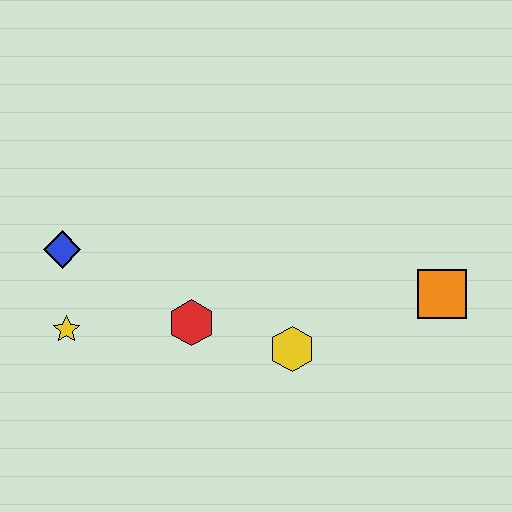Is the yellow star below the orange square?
Yes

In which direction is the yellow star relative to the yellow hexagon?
The yellow star is to the left of the yellow hexagon.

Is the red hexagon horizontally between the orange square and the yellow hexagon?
No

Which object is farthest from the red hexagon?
The orange square is farthest from the red hexagon.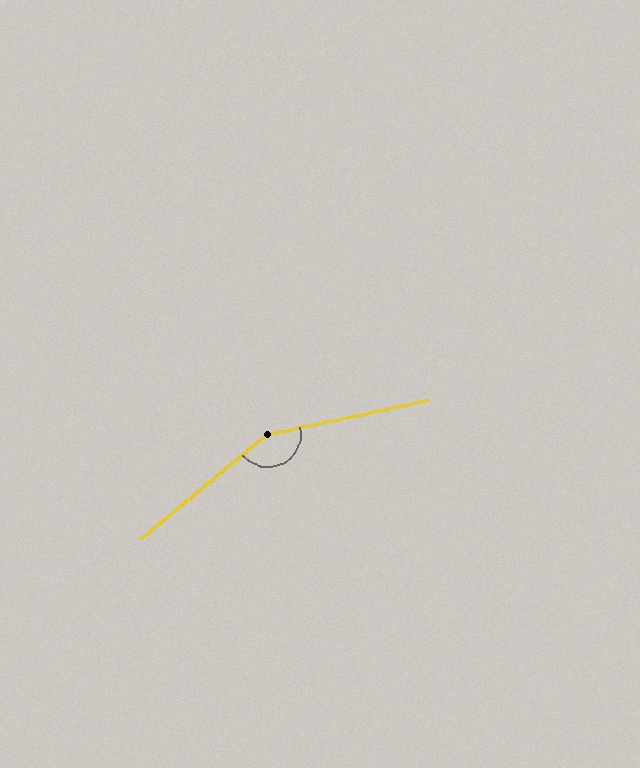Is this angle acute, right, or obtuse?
It is obtuse.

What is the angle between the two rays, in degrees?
Approximately 152 degrees.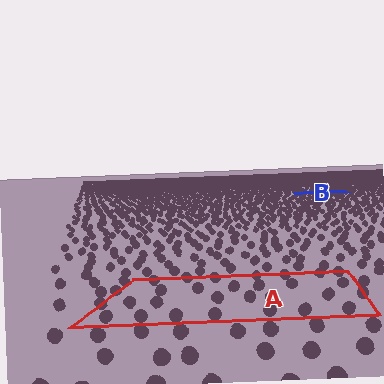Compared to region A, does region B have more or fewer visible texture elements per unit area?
Region B has more texture elements per unit area — they are packed more densely because it is farther away.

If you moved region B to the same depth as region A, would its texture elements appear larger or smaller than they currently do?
They would appear larger. At a closer depth, the same texture elements are projected at a bigger on-screen size.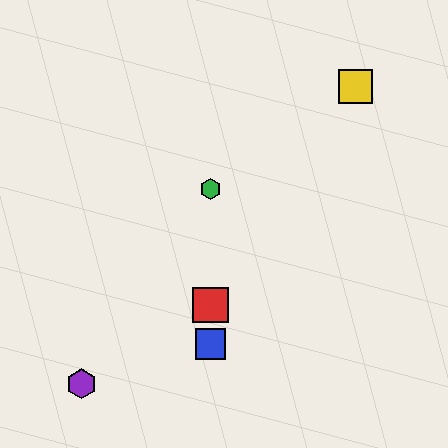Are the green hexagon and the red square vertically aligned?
Yes, both are at x≈210.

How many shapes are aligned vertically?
3 shapes (the red square, the blue square, the green hexagon) are aligned vertically.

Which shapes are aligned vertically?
The red square, the blue square, the green hexagon are aligned vertically.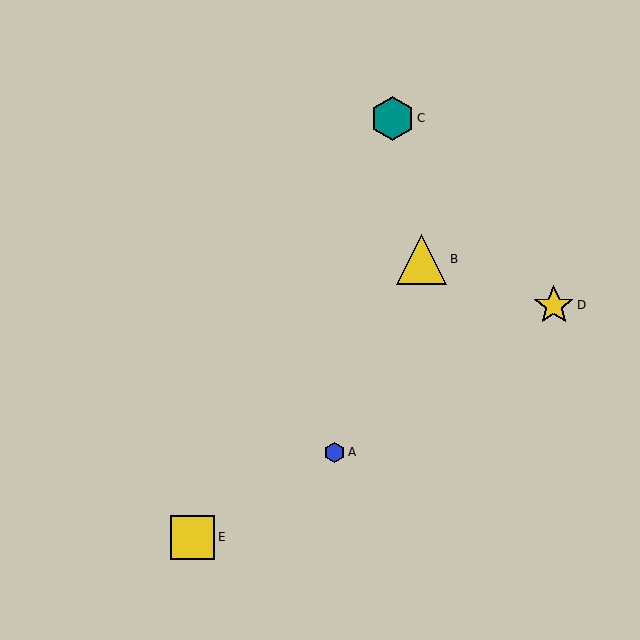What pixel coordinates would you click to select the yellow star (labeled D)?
Click at (554, 305) to select the yellow star D.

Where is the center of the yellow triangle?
The center of the yellow triangle is at (422, 259).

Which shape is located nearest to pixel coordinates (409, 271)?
The yellow triangle (labeled B) at (422, 259) is nearest to that location.